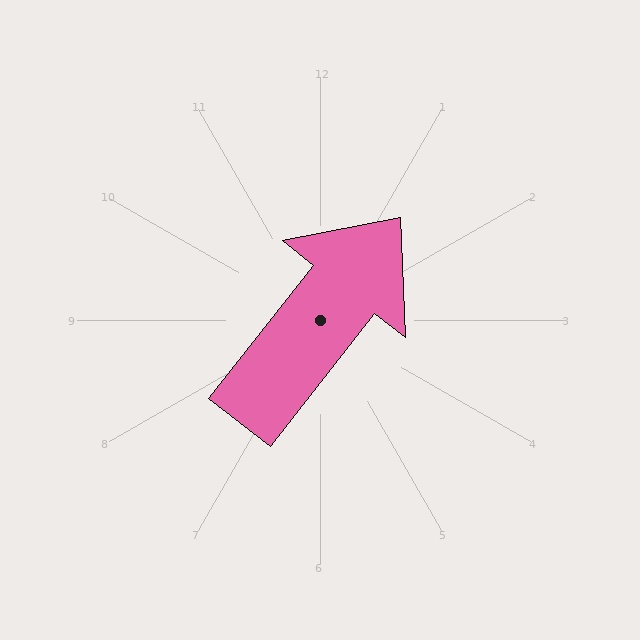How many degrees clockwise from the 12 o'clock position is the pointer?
Approximately 38 degrees.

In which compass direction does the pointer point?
Northeast.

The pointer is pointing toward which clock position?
Roughly 1 o'clock.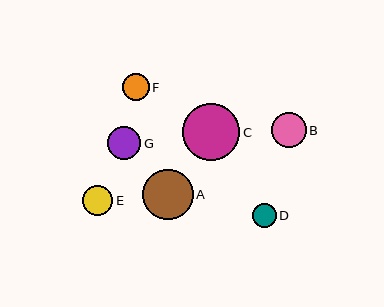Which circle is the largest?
Circle C is the largest with a size of approximately 57 pixels.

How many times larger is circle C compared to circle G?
Circle C is approximately 1.7 times the size of circle G.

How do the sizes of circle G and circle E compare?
Circle G and circle E are approximately the same size.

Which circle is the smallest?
Circle D is the smallest with a size of approximately 24 pixels.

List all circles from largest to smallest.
From largest to smallest: C, A, B, G, E, F, D.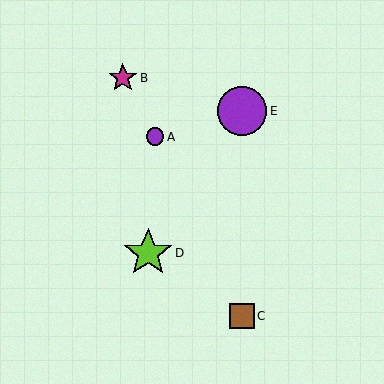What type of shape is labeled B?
Shape B is a magenta star.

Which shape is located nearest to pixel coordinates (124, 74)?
The magenta star (labeled B) at (123, 78) is nearest to that location.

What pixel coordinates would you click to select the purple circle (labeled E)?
Click at (242, 111) to select the purple circle E.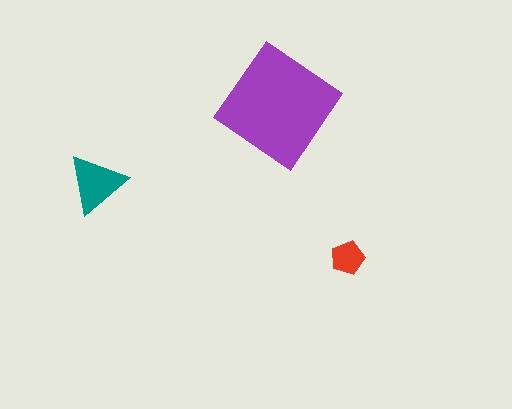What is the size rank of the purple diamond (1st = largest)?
1st.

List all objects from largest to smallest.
The purple diamond, the teal triangle, the red pentagon.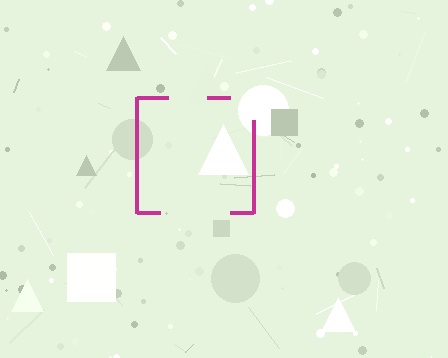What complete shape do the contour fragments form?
The contour fragments form a square.